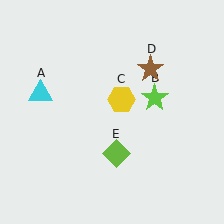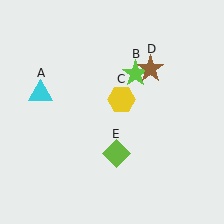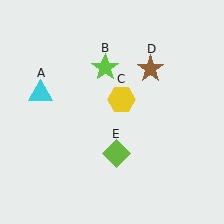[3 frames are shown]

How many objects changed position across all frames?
1 object changed position: lime star (object B).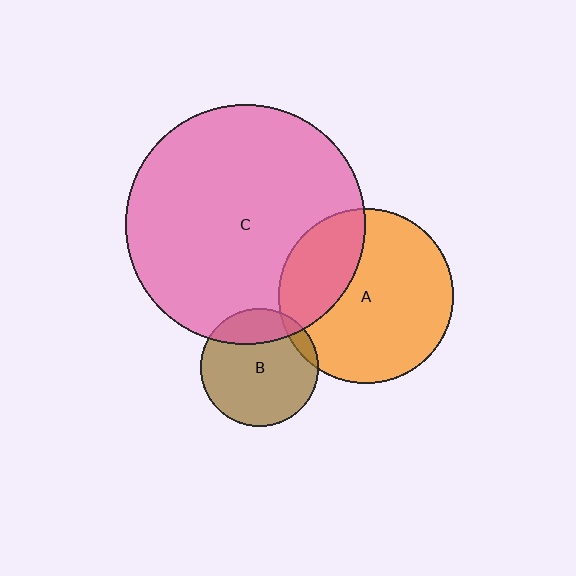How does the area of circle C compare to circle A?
Approximately 1.9 times.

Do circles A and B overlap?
Yes.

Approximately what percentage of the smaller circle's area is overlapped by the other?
Approximately 10%.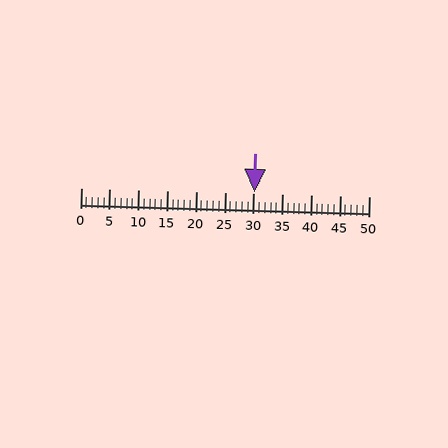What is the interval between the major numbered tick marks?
The major tick marks are spaced 5 units apart.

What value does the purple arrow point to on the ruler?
The purple arrow points to approximately 30.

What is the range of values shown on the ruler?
The ruler shows values from 0 to 50.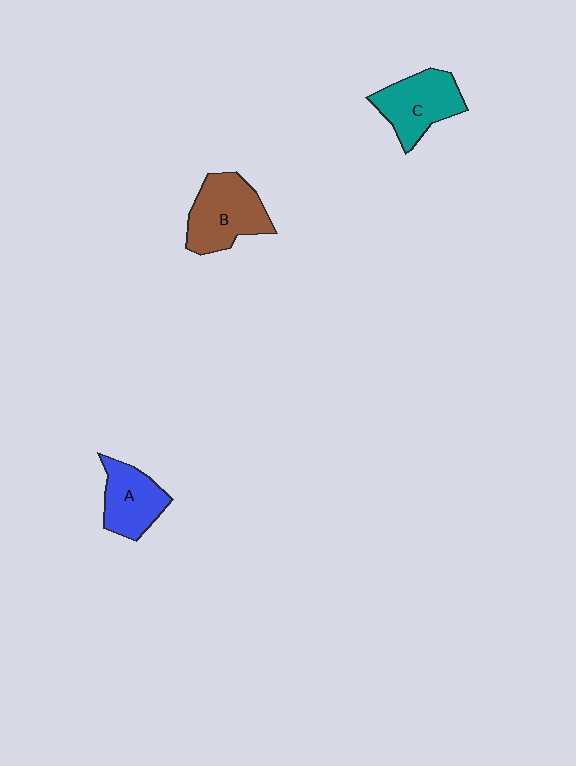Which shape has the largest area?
Shape B (brown).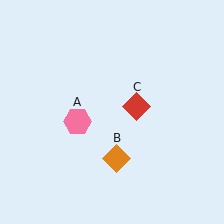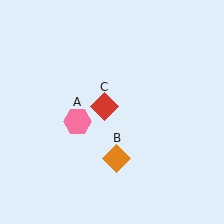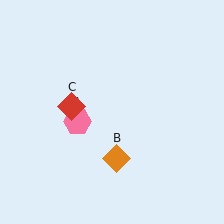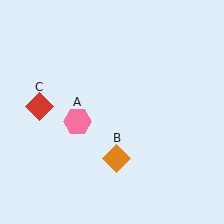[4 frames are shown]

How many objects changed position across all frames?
1 object changed position: red diamond (object C).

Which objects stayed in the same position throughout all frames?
Pink hexagon (object A) and orange diamond (object B) remained stationary.